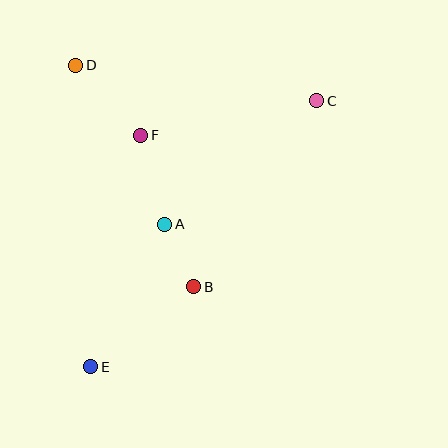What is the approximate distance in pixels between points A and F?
The distance between A and F is approximately 92 pixels.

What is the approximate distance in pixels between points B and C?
The distance between B and C is approximately 223 pixels.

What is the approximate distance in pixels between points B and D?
The distance between B and D is approximately 251 pixels.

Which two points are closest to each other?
Points A and B are closest to each other.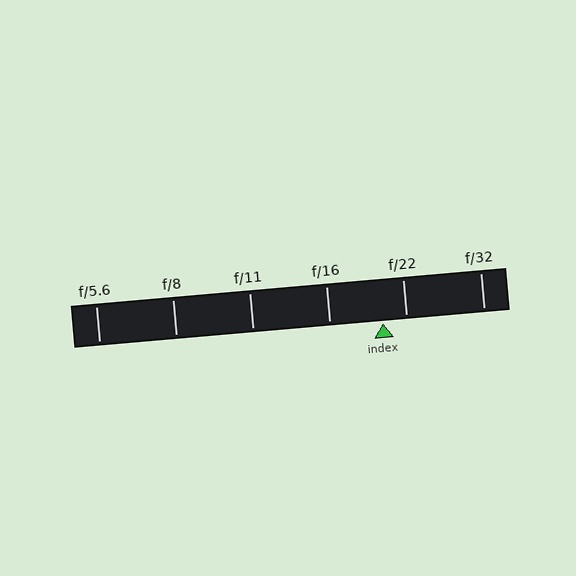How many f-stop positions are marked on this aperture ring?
There are 6 f-stop positions marked.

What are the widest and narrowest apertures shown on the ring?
The widest aperture shown is f/5.6 and the narrowest is f/32.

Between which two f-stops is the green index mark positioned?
The index mark is between f/16 and f/22.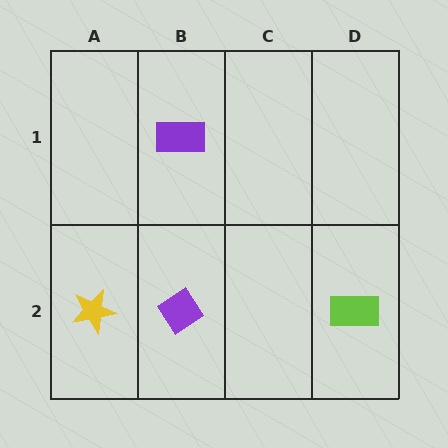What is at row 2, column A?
A yellow star.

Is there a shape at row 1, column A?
No, that cell is empty.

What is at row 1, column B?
A purple rectangle.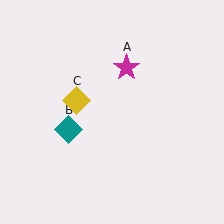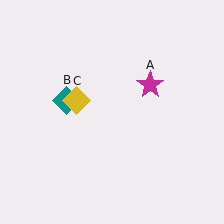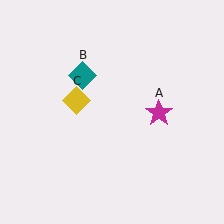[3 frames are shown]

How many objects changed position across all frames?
2 objects changed position: magenta star (object A), teal diamond (object B).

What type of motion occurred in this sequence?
The magenta star (object A), teal diamond (object B) rotated clockwise around the center of the scene.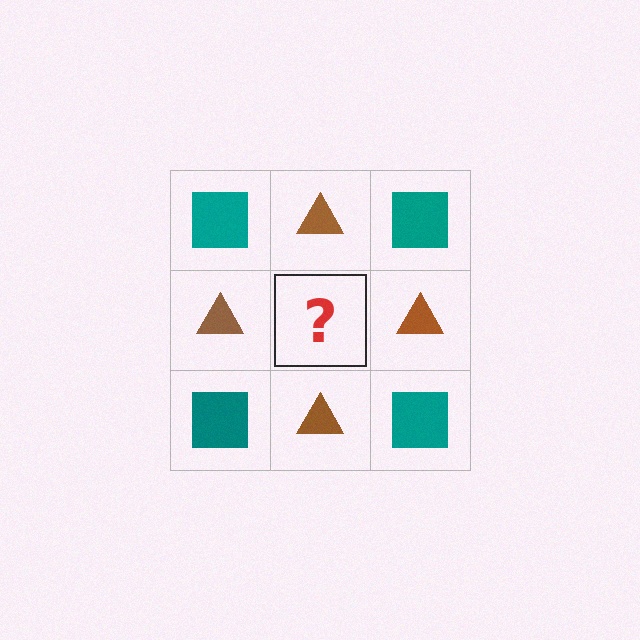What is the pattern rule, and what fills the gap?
The rule is that it alternates teal square and brown triangle in a checkerboard pattern. The gap should be filled with a teal square.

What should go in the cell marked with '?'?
The missing cell should contain a teal square.